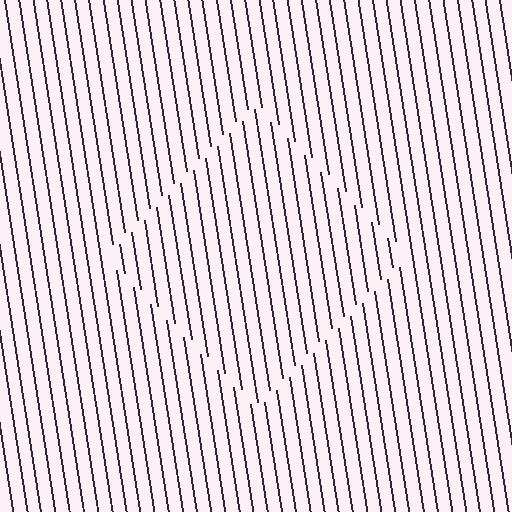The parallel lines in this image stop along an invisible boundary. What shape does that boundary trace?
An illusory square. The interior of the shape contains the same grating, shifted by half a period — the contour is defined by the phase discontinuity where line-ends from the inner and outer gratings abut.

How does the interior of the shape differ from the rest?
The interior of the shape contains the same grating, shifted by half a period — the contour is defined by the phase discontinuity where line-ends from the inner and outer gratings abut.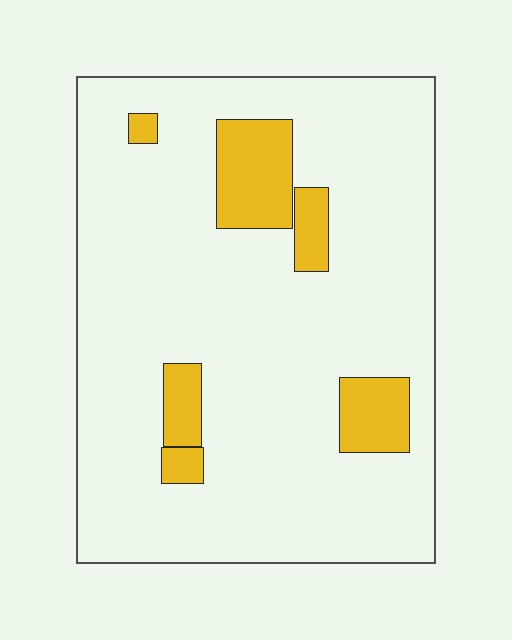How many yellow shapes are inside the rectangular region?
6.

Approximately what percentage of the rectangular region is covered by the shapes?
Approximately 15%.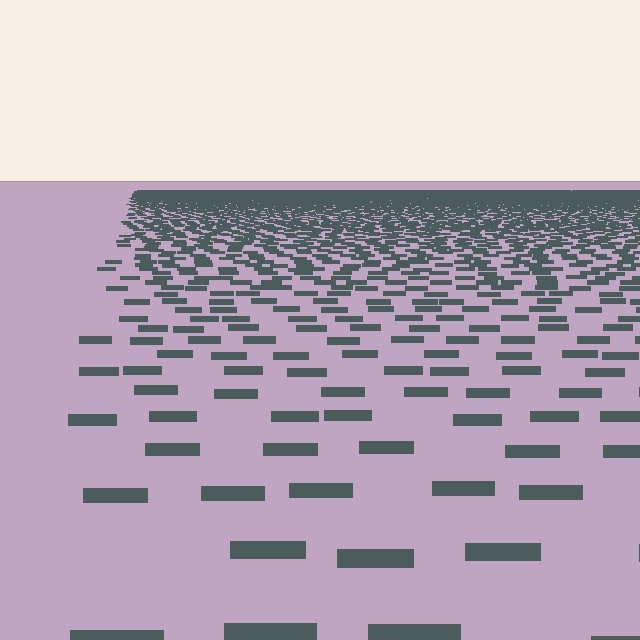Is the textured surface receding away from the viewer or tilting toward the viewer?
The surface is receding away from the viewer. Texture elements get smaller and denser toward the top.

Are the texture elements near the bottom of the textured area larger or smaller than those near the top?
Larger. Near the bottom, elements are closer to the viewer and appear at a bigger on-screen size.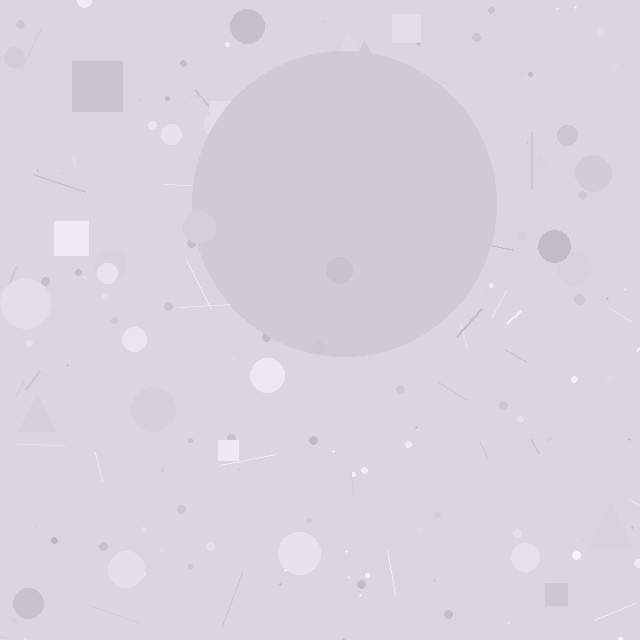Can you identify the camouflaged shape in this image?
The camouflaged shape is a circle.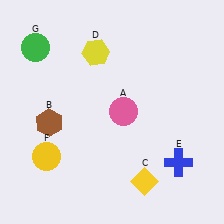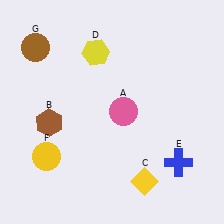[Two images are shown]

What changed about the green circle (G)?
In Image 1, G is green. In Image 2, it changed to brown.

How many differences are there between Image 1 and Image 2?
There is 1 difference between the two images.